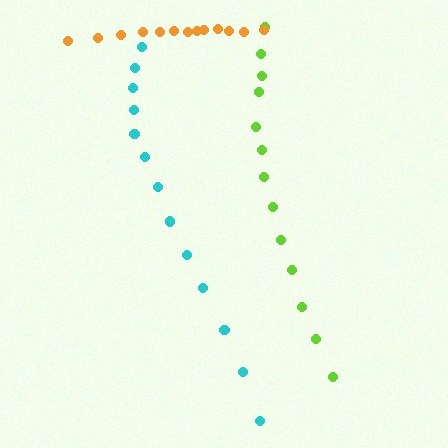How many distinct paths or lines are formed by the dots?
There are 3 distinct paths.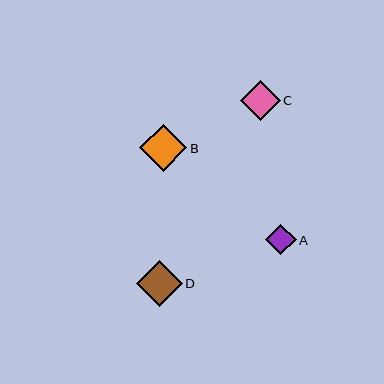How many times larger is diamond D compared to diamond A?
Diamond D is approximately 1.5 times the size of diamond A.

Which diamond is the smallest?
Diamond A is the smallest with a size of approximately 30 pixels.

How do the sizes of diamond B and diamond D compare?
Diamond B and diamond D are approximately the same size.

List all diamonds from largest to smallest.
From largest to smallest: B, D, C, A.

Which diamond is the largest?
Diamond B is the largest with a size of approximately 48 pixels.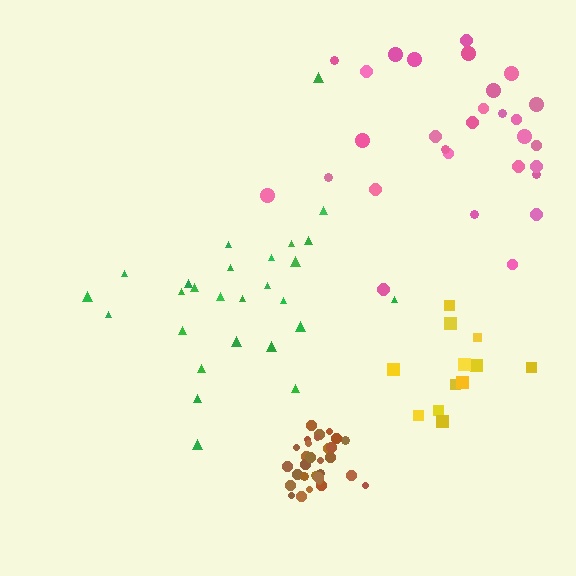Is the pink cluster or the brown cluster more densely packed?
Brown.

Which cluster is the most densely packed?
Brown.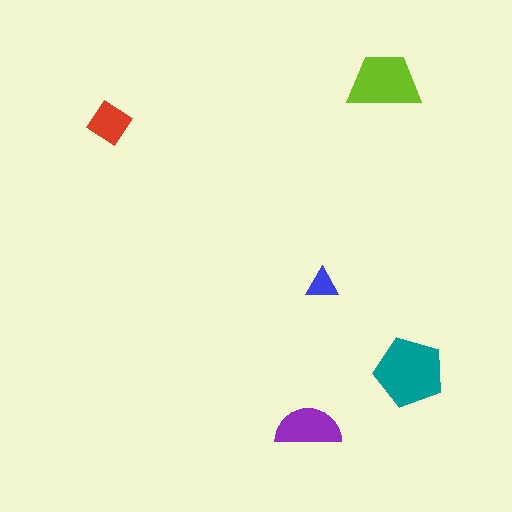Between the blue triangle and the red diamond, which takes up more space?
The red diamond.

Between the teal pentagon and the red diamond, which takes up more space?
The teal pentagon.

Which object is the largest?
The teal pentagon.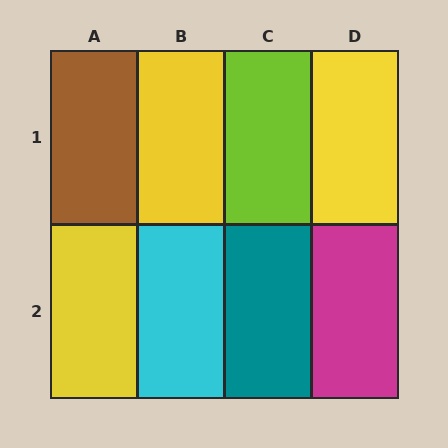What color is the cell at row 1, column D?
Yellow.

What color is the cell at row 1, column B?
Yellow.